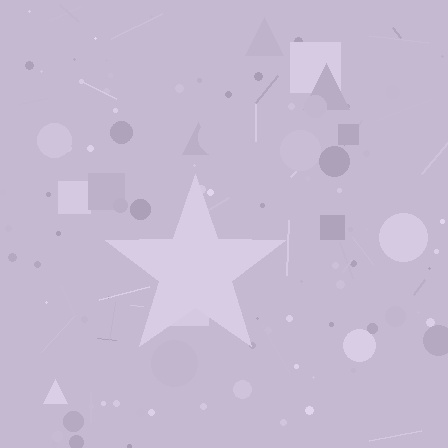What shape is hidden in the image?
A star is hidden in the image.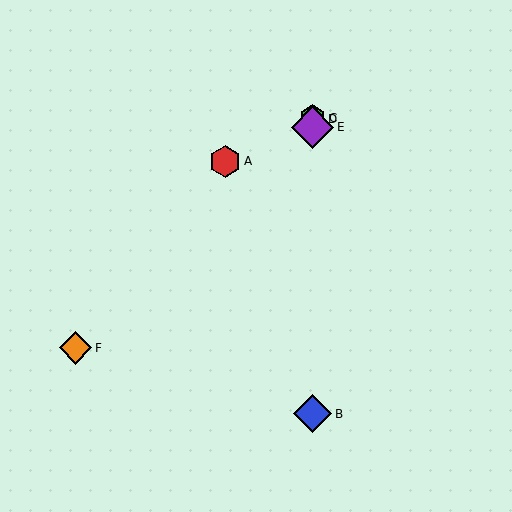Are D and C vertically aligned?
Yes, both are at x≈313.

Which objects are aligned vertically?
Objects B, C, D, E are aligned vertically.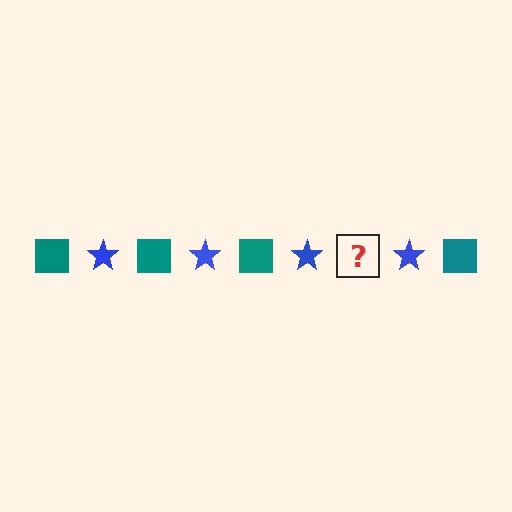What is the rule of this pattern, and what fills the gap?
The rule is that the pattern alternates between teal square and blue star. The gap should be filled with a teal square.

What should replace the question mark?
The question mark should be replaced with a teal square.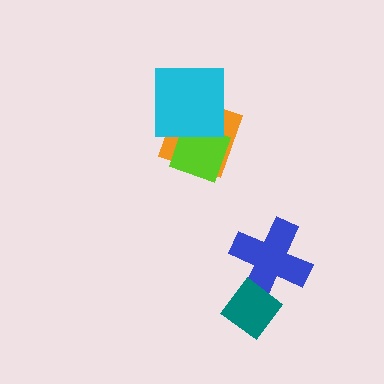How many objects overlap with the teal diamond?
1 object overlaps with the teal diamond.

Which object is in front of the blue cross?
The teal diamond is in front of the blue cross.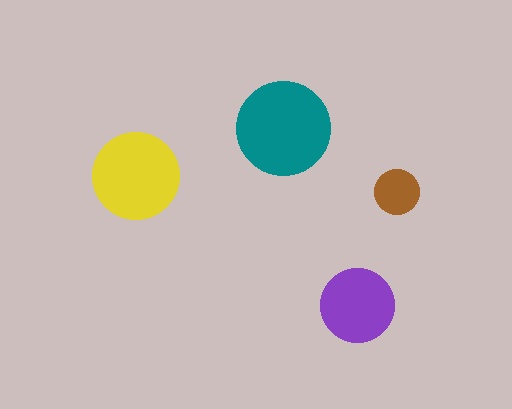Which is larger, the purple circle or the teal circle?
The teal one.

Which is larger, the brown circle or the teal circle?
The teal one.